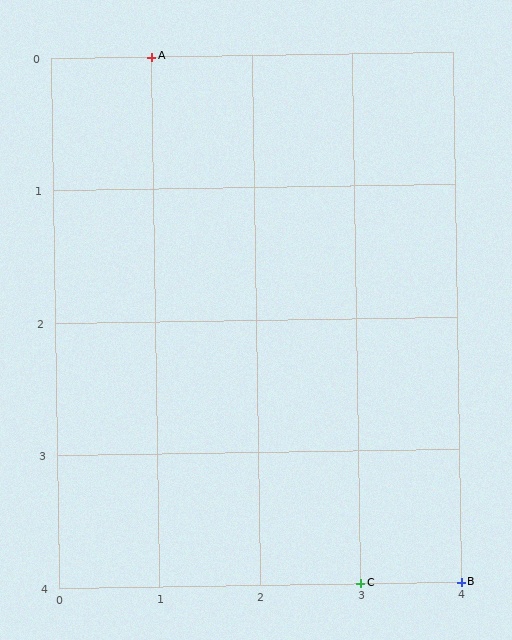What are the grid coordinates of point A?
Point A is at grid coordinates (1, 0).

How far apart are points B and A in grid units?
Points B and A are 3 columns and 4 rows apart (about 5.0 grid units diagonally).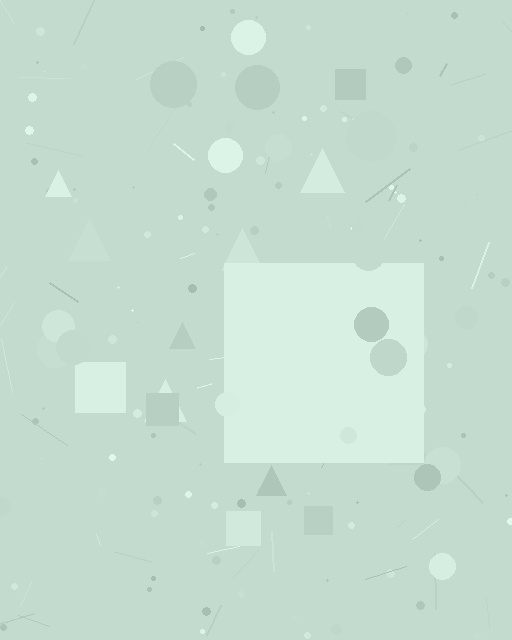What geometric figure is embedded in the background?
A square is embedded in the background.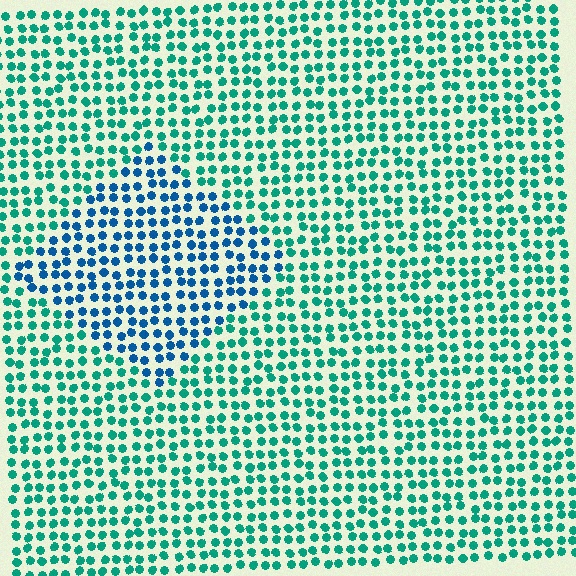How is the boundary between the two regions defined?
The boundary is defined purely by a slight shift in hue (about 41 degrees). Spacing, size, and orientation are identical on both sides.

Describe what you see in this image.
The image is filled with small teal elements in a uniform arrangement. A diamond-shaped region is visible where the elements are tinted to a slightly different hue, forming a subtle color boundary.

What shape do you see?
I see a diamond.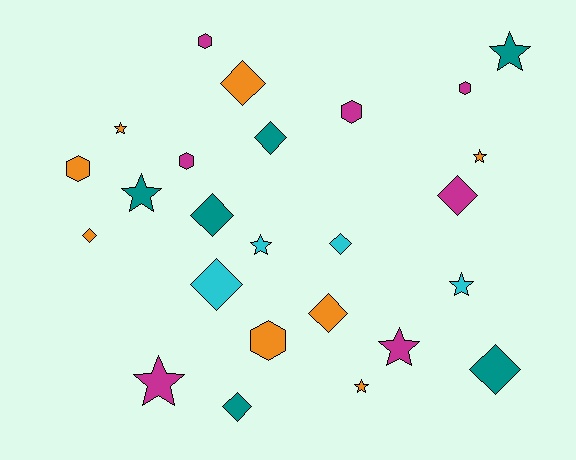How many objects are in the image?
There are 25 objects.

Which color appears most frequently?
Orange, with 8 objects.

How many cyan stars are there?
There are 2 cyan stars.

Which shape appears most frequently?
Diamond, with 10 objects.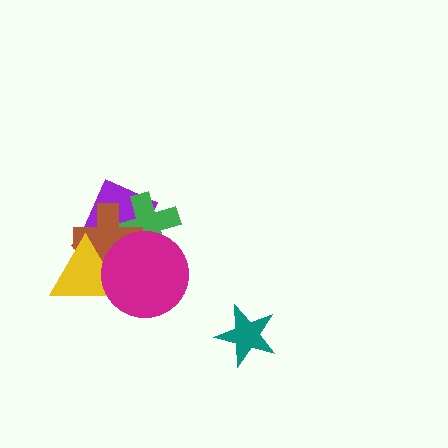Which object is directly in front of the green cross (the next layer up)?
The brown cross is directly in front of the green cross.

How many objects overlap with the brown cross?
5 objects overlap with the brown cross.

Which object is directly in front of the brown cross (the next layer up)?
The yellow triangle is directly in front of the brown cross.